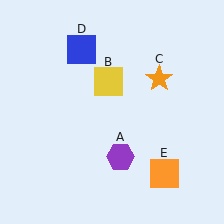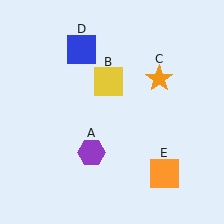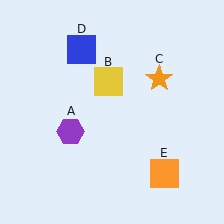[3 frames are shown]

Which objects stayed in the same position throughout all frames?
Yellow square (object B) and orange star (object C) and blue square (object D) and orange square (object E) remained stationary.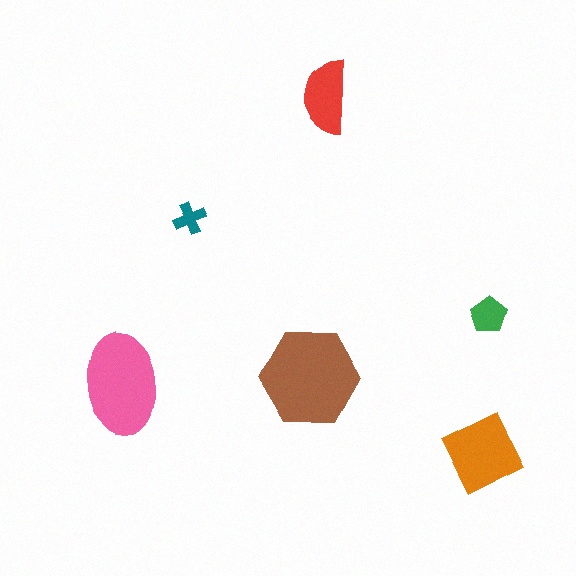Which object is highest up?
The red semicircle is topmost.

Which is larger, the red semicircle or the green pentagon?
The red semicircle.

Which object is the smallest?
The teal cross.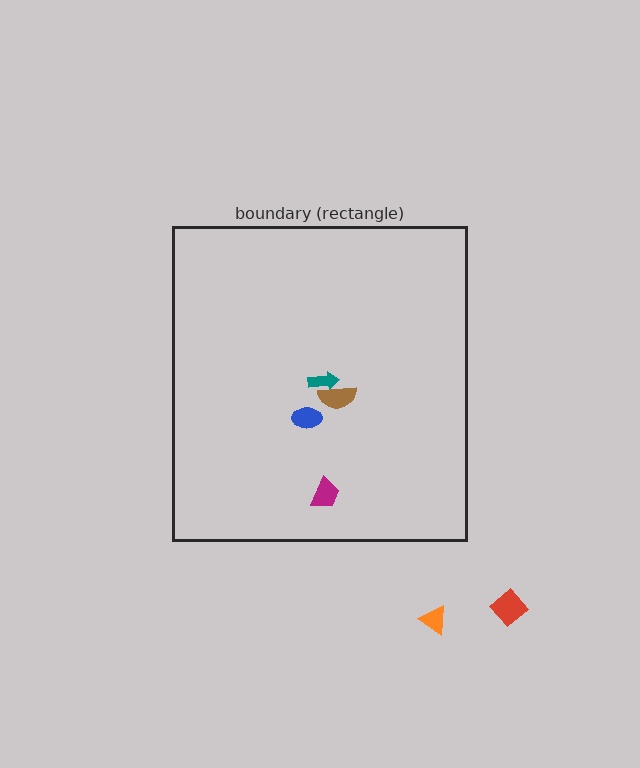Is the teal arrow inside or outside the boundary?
Inside.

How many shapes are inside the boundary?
4 inside, 2 outside.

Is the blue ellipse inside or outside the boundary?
Inside.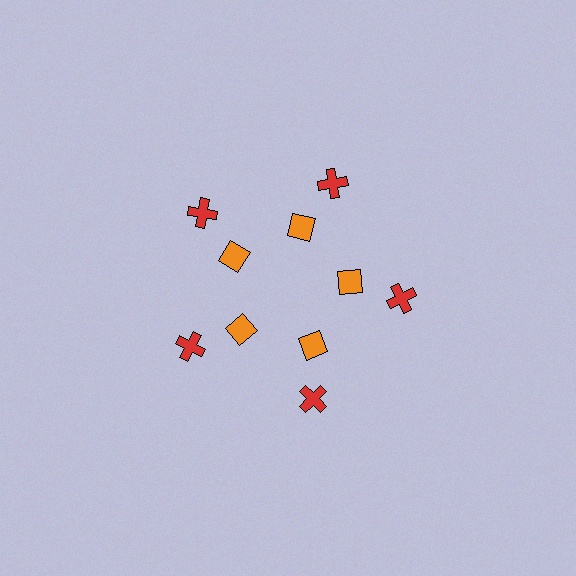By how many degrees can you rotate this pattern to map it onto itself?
The pattern maps onto itself every 72 degrees of rotation.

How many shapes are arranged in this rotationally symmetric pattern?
There are 10 shapes, arranged in 5 groups of 2.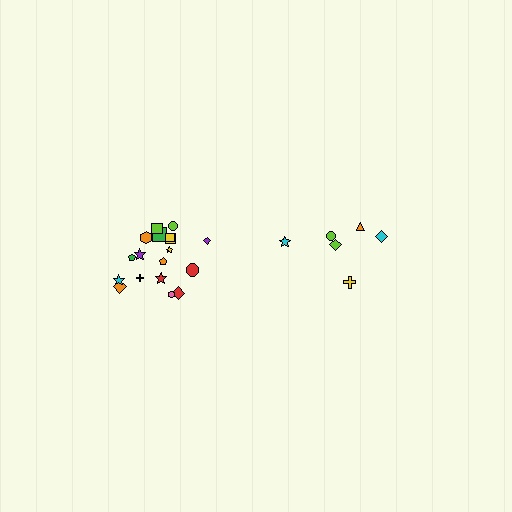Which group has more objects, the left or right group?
The left group.